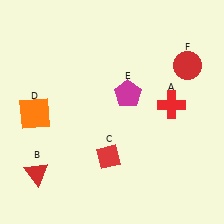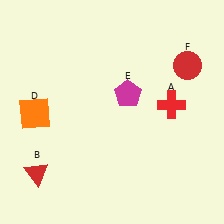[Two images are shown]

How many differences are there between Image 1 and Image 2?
There is 1 difference between the two images.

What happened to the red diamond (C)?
The red diamond (C) was removed in Image 2. It was in the bottom-left area of Image 1.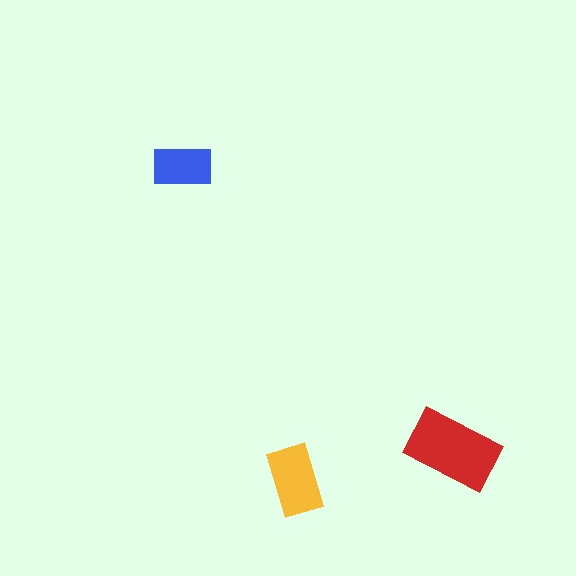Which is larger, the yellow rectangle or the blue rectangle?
The yellow one.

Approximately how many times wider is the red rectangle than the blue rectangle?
About 1.5 times wider.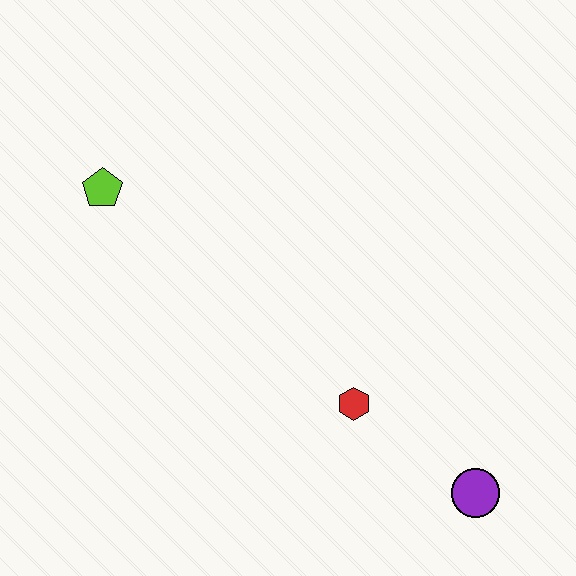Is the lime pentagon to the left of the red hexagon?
Yes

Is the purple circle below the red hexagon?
Yes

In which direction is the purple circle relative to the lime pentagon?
The purple circle is to the right of the lime pentagon.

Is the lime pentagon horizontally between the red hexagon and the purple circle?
No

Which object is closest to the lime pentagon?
The red hexagon is closest to the lime pentagon.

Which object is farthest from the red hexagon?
The lime pentagon is farthest from the red hexagon.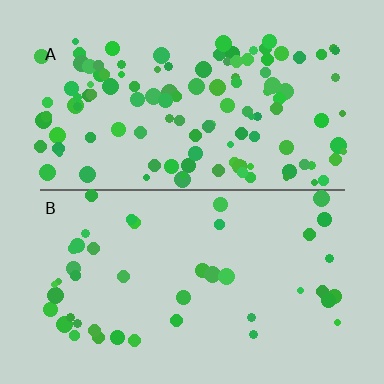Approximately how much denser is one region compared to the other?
Approximately 2.8× — region A over region B.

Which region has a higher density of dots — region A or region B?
A (the top).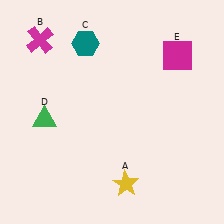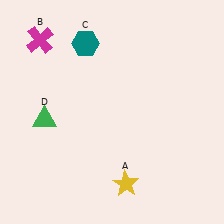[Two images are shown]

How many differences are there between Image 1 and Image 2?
There is 1 difference between the two images.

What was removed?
The magenta square (E) was removed in Image 2.